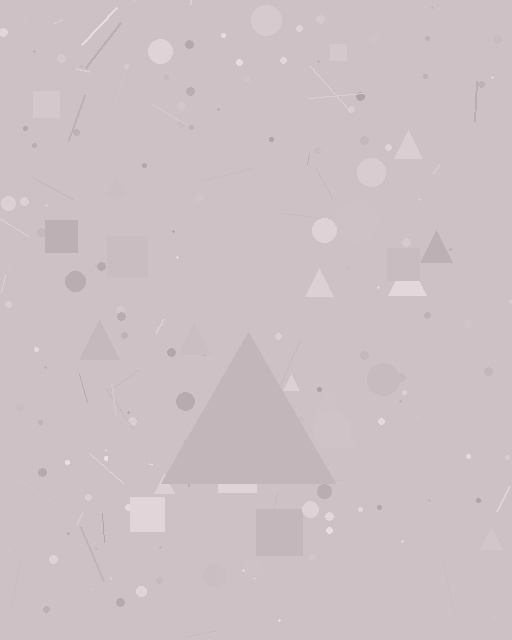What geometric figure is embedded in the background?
A triangle is embedded in the background.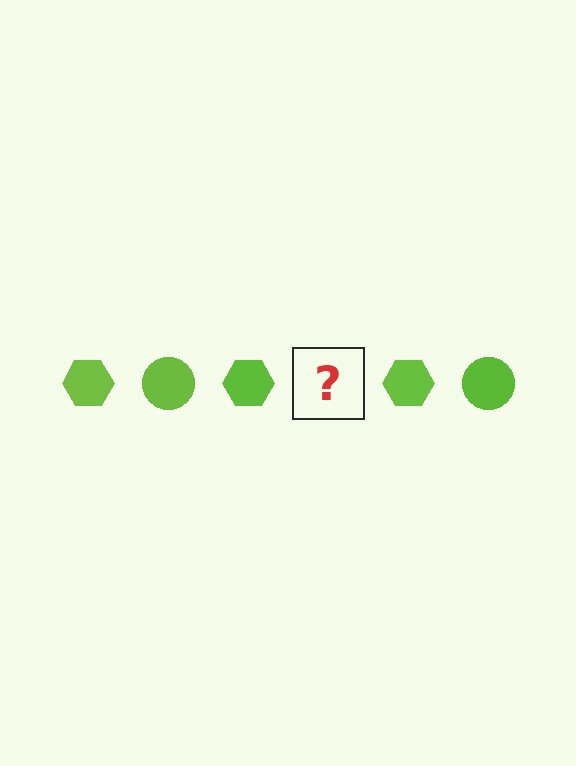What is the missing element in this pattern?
The missing element is a lime circle.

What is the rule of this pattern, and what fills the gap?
The rule is that the pattern cycles through hexagon, circle shapes in lime. The gap should be filled with a lime circle.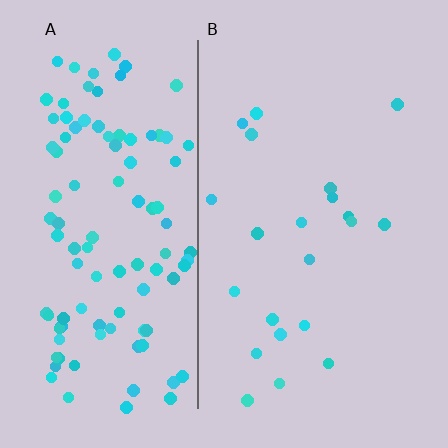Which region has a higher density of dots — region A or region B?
A (the left).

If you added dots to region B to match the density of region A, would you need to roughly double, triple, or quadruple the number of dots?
Approximately quadruple.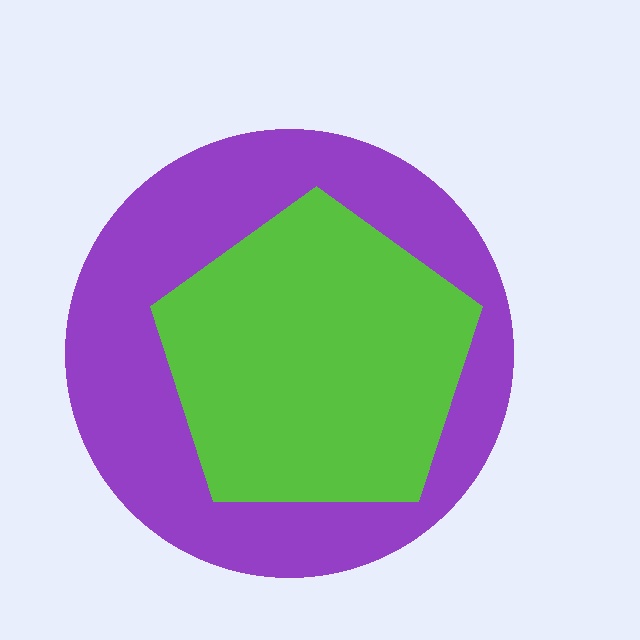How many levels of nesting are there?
2.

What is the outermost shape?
The purple circle.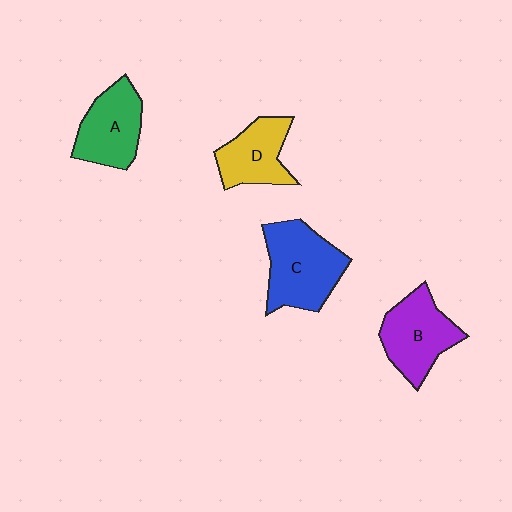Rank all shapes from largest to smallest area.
From largest to smallest: C (blue), B (purple), A (green), D (yellow).